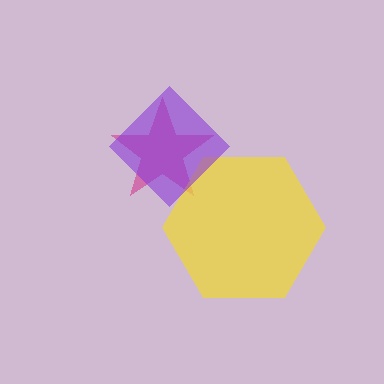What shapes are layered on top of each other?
The layered shapes are: a magenta star, a yellow hexagon, a purple diamond.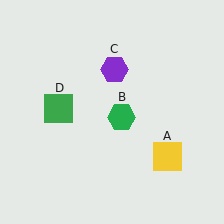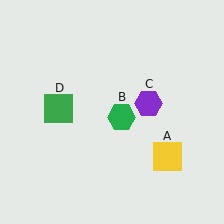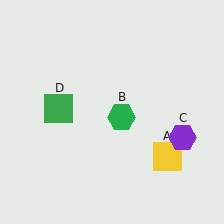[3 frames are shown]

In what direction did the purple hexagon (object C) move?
The purple hexagon (object C) moved down and to the right.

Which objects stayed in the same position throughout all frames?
Yellow square (object A) and green hexagon (object B) and green square (object D) remained stationary.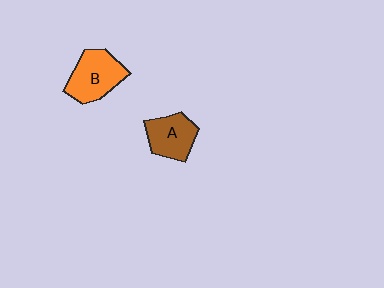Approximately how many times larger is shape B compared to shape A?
Approximately 1.2 times.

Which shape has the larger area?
Shape B (orange).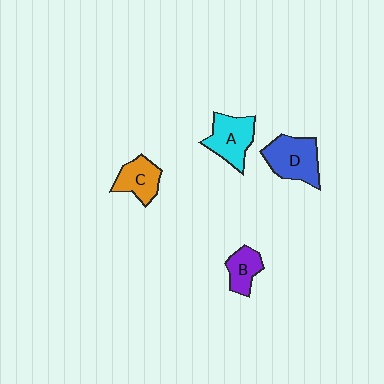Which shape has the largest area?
Shape D (blue).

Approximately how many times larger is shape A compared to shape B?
Approximately 1.6 times.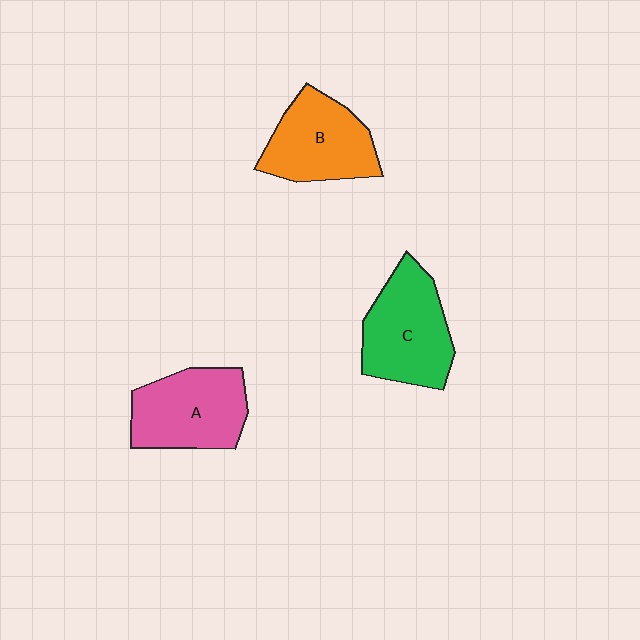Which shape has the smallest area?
Shape B (orange).